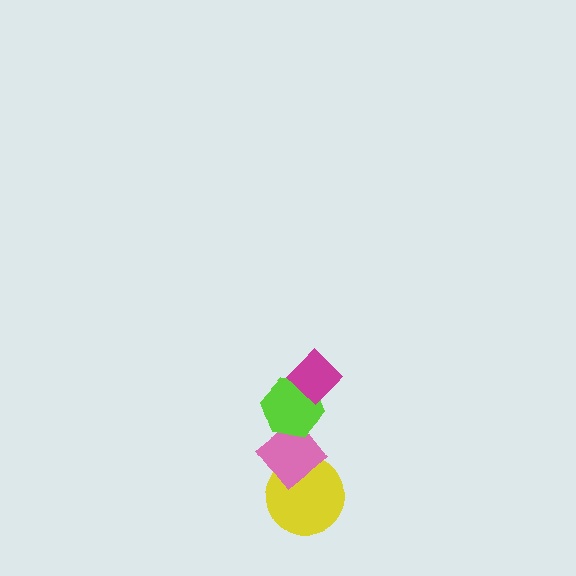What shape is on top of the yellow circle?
The pink diamond is on top of the yellow circle.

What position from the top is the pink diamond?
The pink diamond is 3rd from the top.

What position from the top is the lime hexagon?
The lime hexagon is 2nd from the top.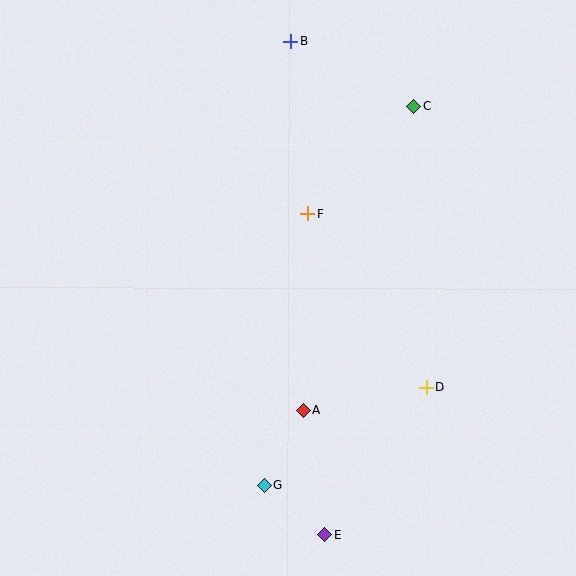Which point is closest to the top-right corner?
Point C is closest to the top-right corner.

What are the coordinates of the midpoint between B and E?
The midpoint between B and E is at (308, 288).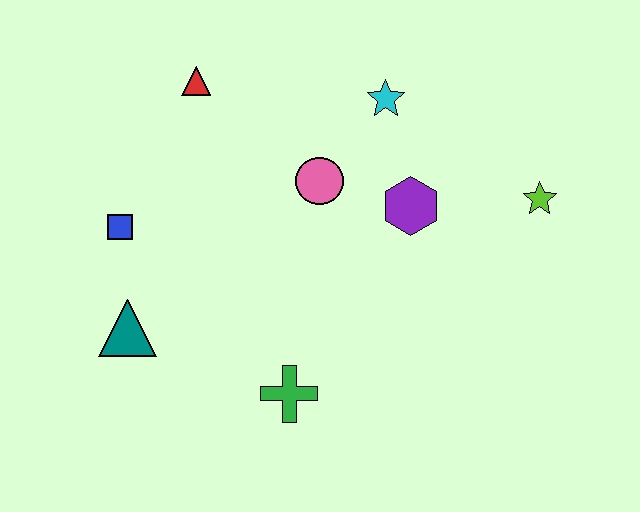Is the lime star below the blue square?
No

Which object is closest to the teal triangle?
The blue square is closest to the teal triangle.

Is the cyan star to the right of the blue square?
Yes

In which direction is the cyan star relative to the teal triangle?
The cyan star is to the right of the teal triangle.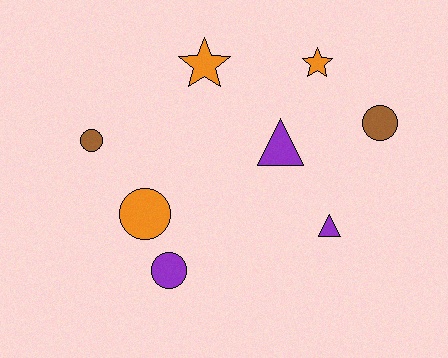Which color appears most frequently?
Purple, with 3 objects.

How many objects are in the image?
There are 8 objects.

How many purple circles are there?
There is 1 purple circle.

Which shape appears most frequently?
Circle, with 4 objects.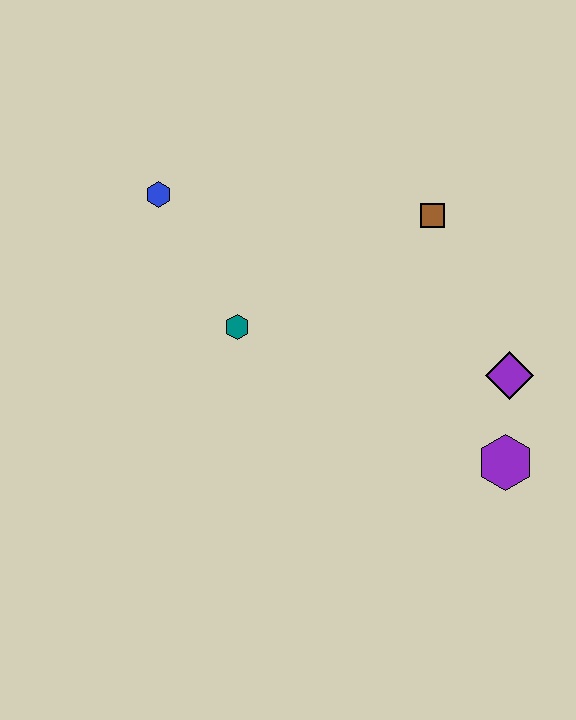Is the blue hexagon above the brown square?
Yes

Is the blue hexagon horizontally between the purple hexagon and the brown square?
No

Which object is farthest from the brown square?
The blue hexagon is farthest from the brown square.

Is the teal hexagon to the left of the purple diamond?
Yes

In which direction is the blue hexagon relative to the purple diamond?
The blue hexagon is to the left of the purple diamond.